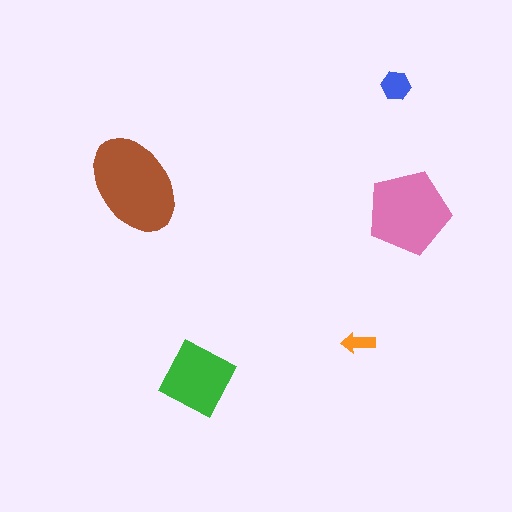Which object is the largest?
The brown ellipse.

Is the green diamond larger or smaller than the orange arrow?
Larger.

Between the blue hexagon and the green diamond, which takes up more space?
The green diamond.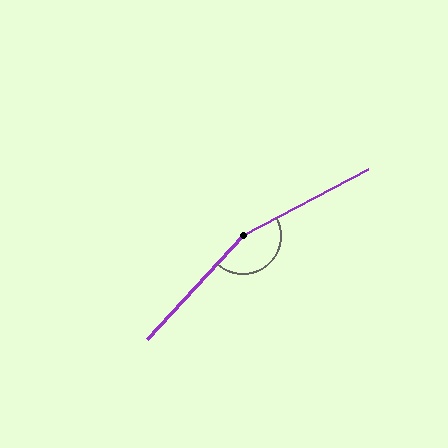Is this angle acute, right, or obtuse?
It is obtuse.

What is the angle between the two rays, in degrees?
Approximately 161 degrees.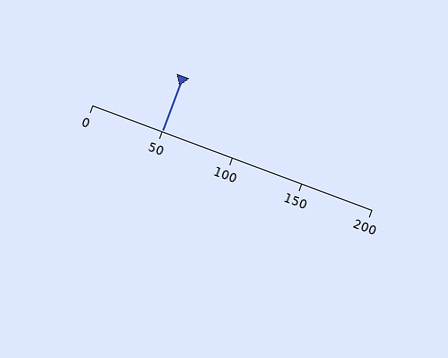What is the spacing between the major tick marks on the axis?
The major ticks are spaced 50 apart.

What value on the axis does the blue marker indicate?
The marker indicates approximately 50.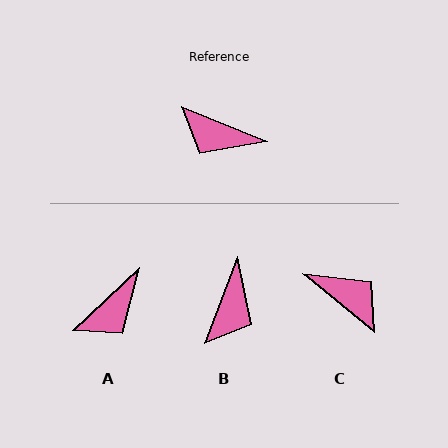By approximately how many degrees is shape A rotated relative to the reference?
Approximately 65 degrees counter-clockwise.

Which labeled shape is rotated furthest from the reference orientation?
C, about 163 degrees away.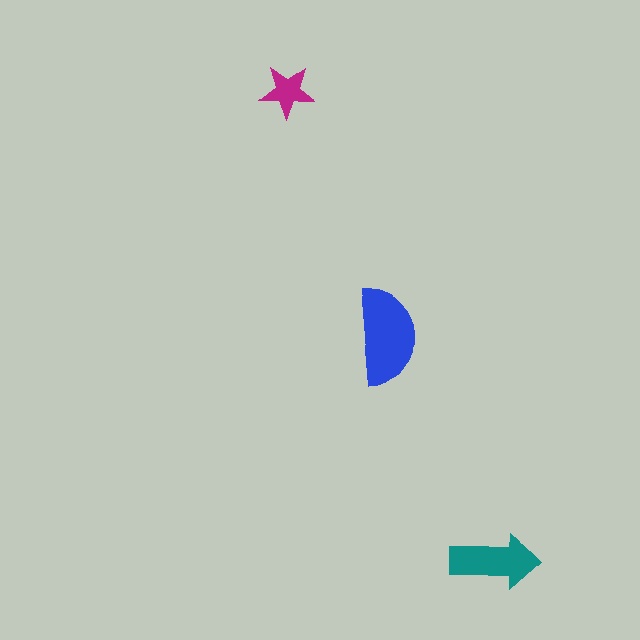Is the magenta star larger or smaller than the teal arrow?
Smaller.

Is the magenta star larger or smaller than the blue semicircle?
Smaller.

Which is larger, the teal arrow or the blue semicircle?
The blue semicircle.